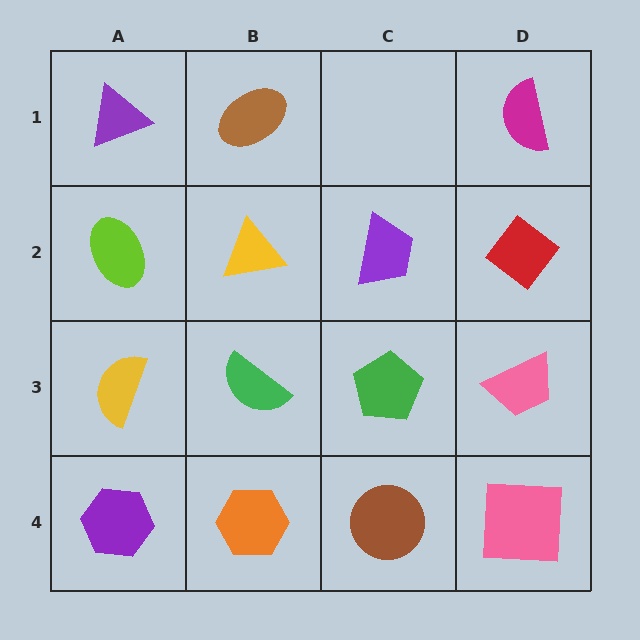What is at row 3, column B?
A green semicircle.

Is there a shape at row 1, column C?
No, that cell is empty.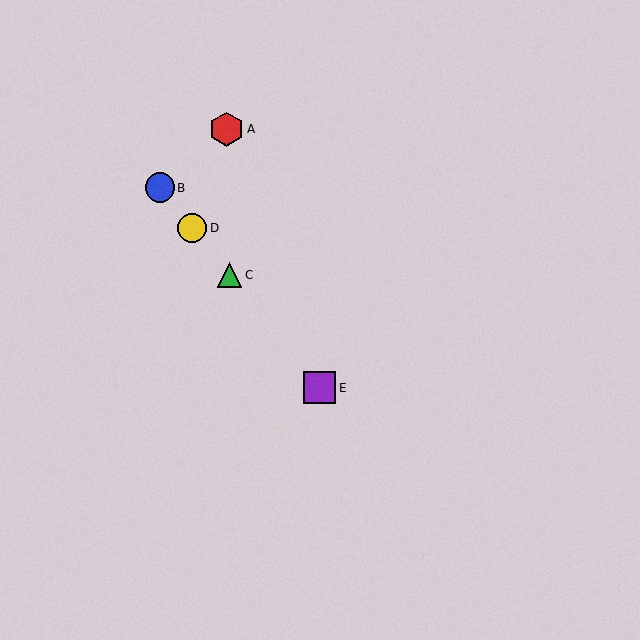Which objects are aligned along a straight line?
Objects B, C, D, E are aligned along a straight line.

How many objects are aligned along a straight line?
4 objects (B, C, D, E) are aligned along a straight line.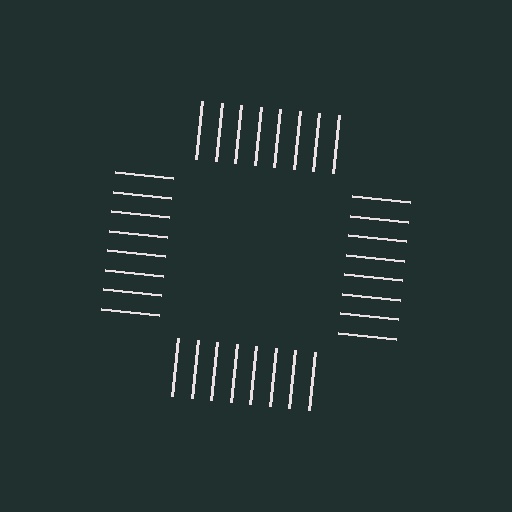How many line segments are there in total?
32 — 8 along each of the 4 edges.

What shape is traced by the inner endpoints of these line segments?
An illusory square — the line segments terminate on its edges but no continuous stroke is drawn.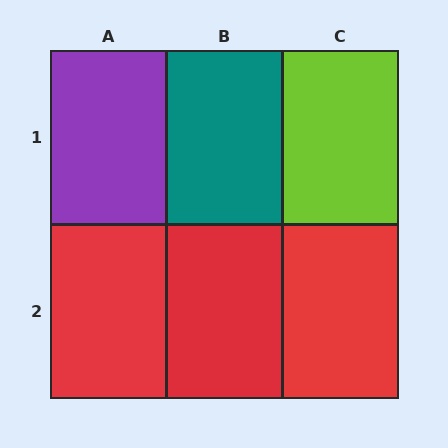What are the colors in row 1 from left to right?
Purple, teal, lime.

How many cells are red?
3 cells are red.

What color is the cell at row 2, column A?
Red.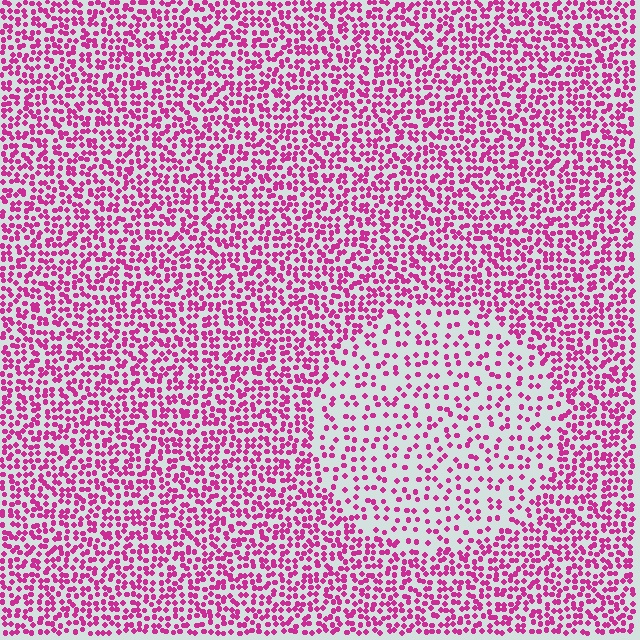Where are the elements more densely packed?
The elements are more densely packed outside the circle boundary.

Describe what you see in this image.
The image contains small magenta elements arranged at two different densities. A circle-shaped region is visible where the elements are less densely packed than the surrounding area.